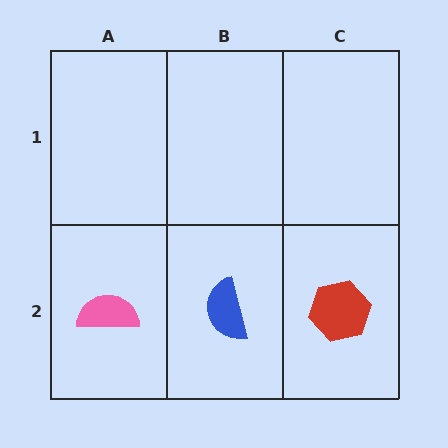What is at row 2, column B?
A blue semicircle.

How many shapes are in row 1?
0 shapes.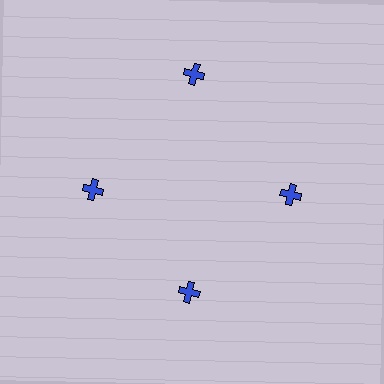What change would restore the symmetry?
The symmetry would be restored by moving it inward, back onto the ring so that all 4 crosses sit at equal angles and equal distance from the center.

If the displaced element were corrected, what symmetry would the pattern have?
It would have 4-fold rotational symmetry — the pattern would map onto itself every 90 degrees.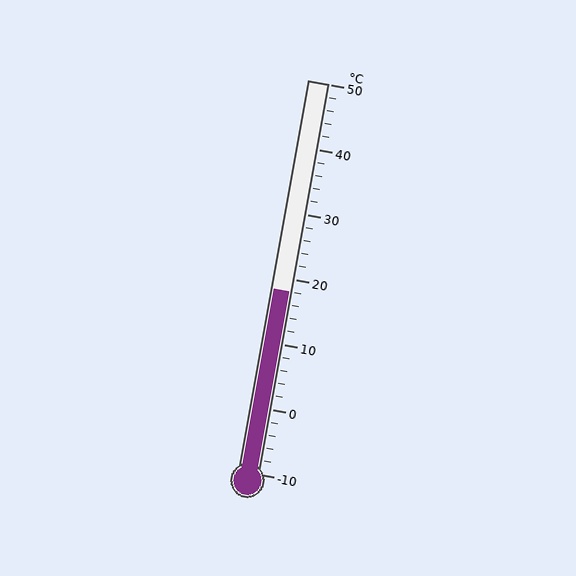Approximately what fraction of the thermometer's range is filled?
The thermometer is filled to approximately 45% of its range.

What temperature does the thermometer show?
The thermometer shows approximately 18°C.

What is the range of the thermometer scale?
The thermometer scale ranges from -10°C to 50°C.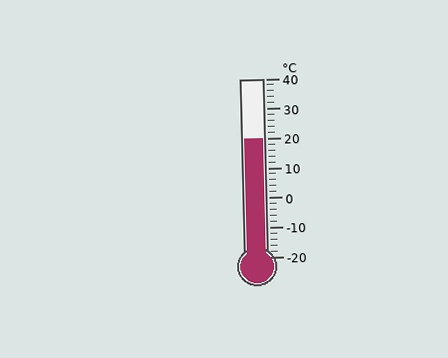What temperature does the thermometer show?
The thermometer shows approximately 20°C.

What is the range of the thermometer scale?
The thermometer scale ranges from -20°C to 40°C.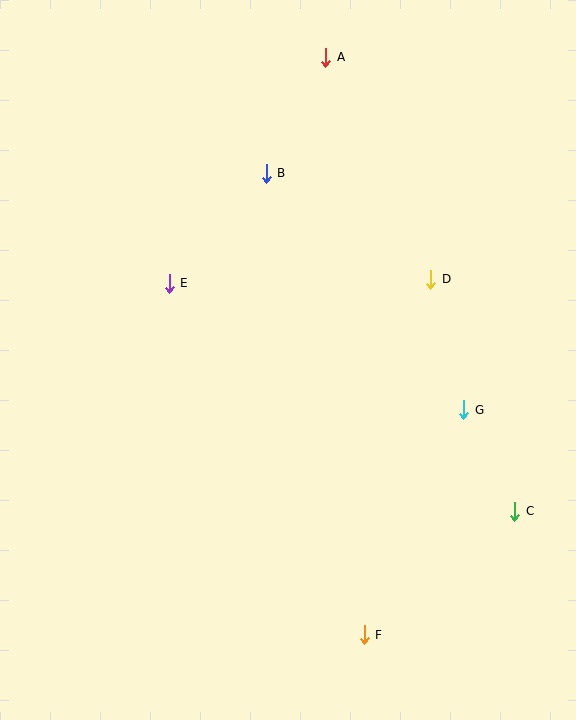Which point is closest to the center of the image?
Point E at (169, 283) is closest to the center.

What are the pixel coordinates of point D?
Point D is at (431, 279).